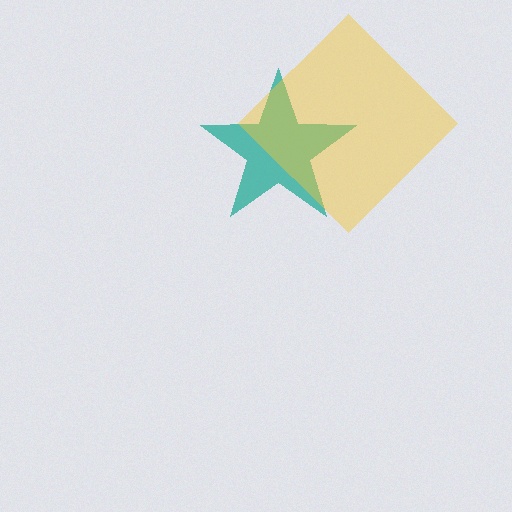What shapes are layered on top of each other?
The layered shapes are: a teal star, a yellow diamond.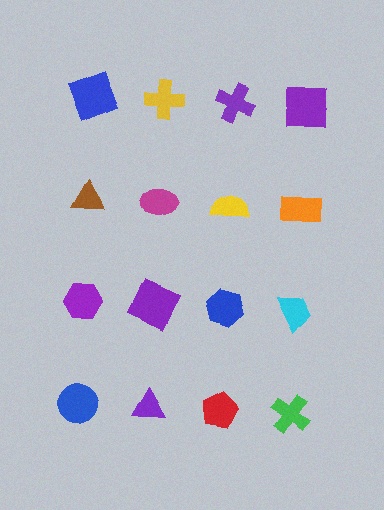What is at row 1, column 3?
A purple cross.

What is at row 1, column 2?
A yellow cross.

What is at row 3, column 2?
A purple square.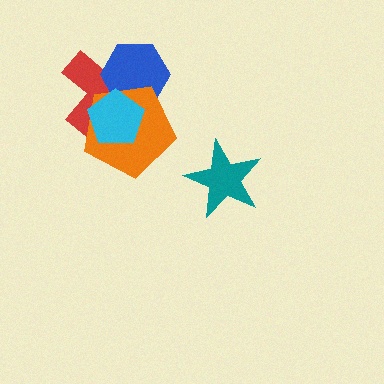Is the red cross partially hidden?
Yes, it is partially covered by another shape.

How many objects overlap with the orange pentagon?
3 objects overlap with the orange pentagon.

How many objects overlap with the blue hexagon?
3 objects overlap with the blue hexagon.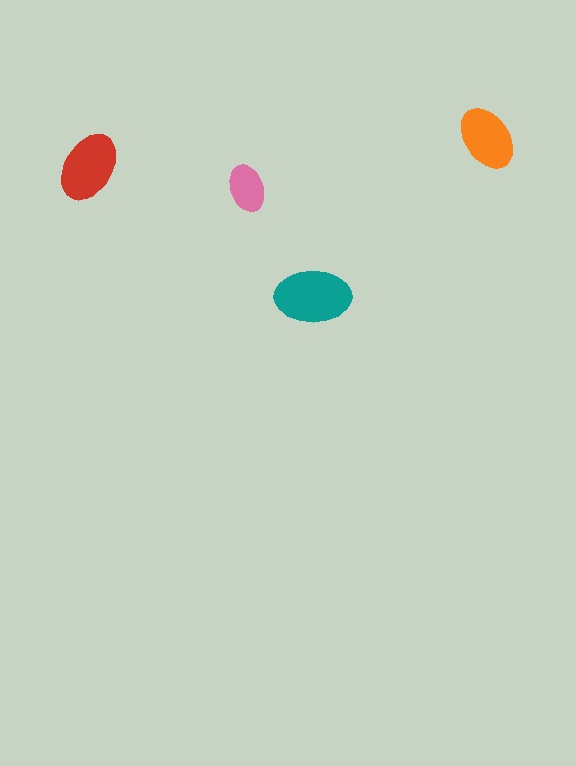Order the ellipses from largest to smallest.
the teal one, the red one, the orange one, the pink one.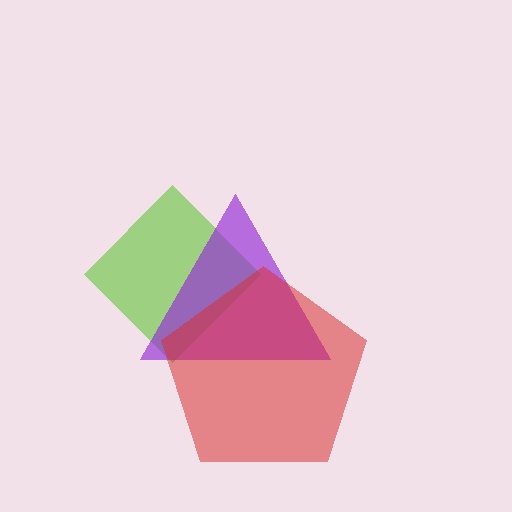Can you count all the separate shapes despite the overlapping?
Yes, there are 3 separate shapes.